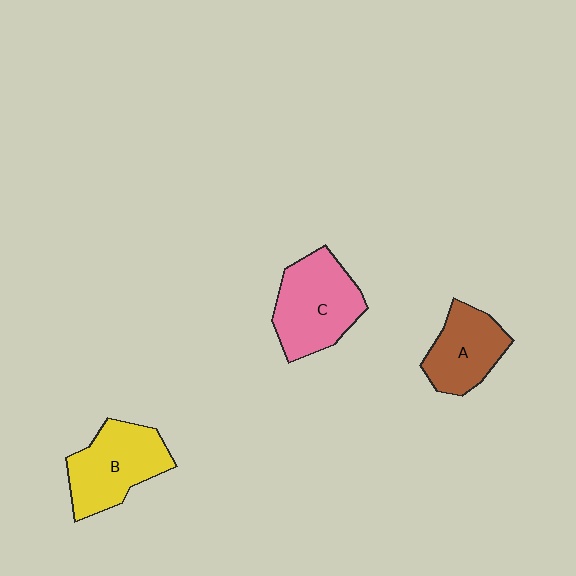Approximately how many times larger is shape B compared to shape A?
Approximately 1.2 times.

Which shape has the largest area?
Shape C (pink).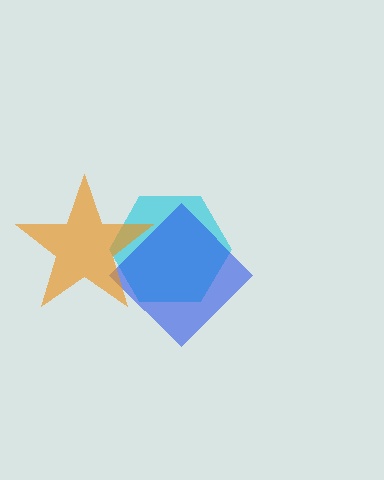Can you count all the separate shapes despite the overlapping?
Yes, there are 3 separate shapes.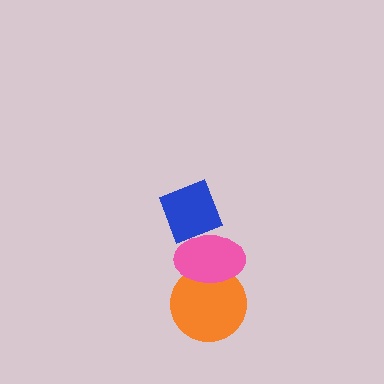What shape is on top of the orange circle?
The pink ellipse is on top of the orange circle.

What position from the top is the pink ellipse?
The pink ellipse is 2nd from the top.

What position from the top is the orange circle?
The orange circle is 3rd from the top.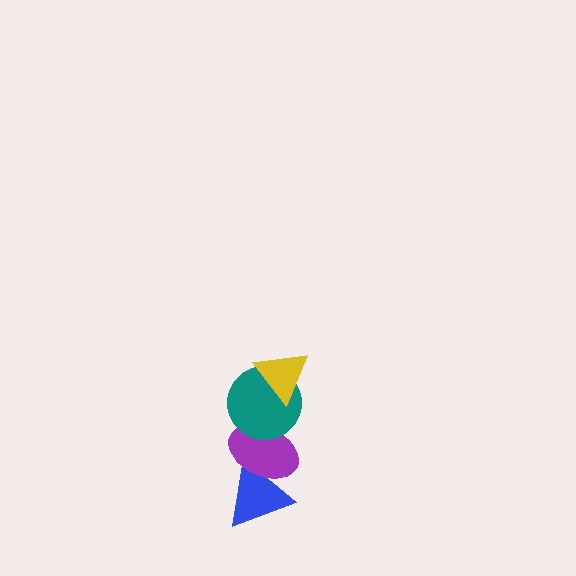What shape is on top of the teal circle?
The yellow triangle is on top of the teal circle.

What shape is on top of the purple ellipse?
The teal circle is on top of the purple ellipse.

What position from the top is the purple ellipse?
The purple ellipse is 3rd from the top.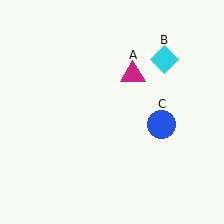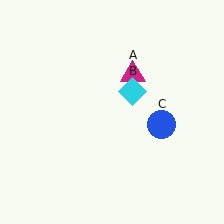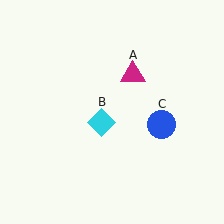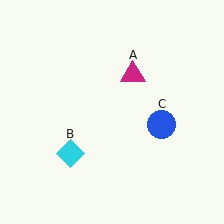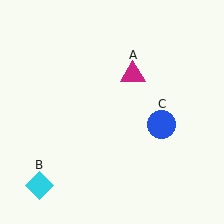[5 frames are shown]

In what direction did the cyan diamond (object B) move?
The cyan diamond (object B) moved down and to the left.